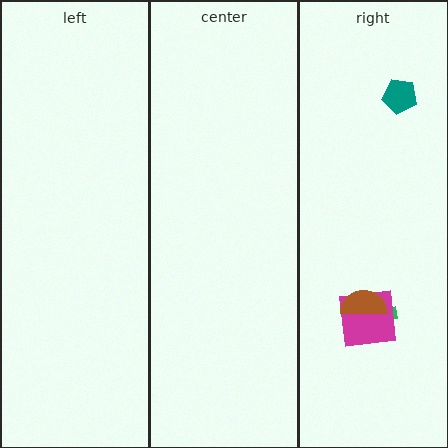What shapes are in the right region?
The green cross, the magenta square, the teal pentagon, the brown semicircle.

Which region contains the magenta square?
The right region.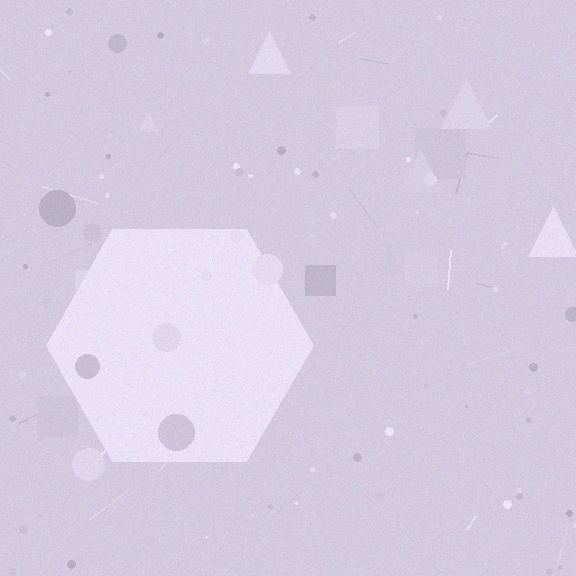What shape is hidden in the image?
A hexagon is hidden in the image.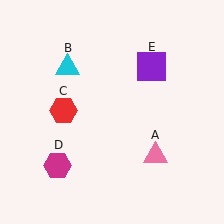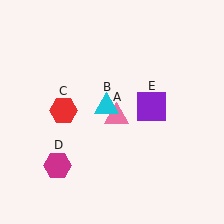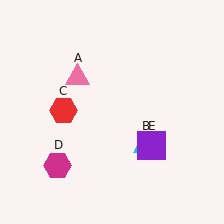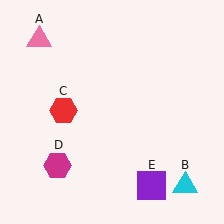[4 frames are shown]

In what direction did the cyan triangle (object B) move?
The cyan triangle (object B) moved down and to the right.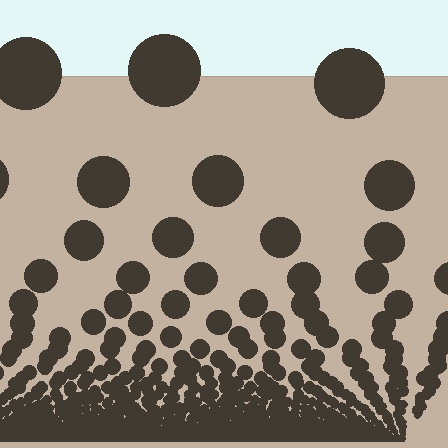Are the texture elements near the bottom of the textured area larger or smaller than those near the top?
Smaller. The gradient is inverted — elements near the bottom are smaller and denser.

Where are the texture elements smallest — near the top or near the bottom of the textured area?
Near the bottom.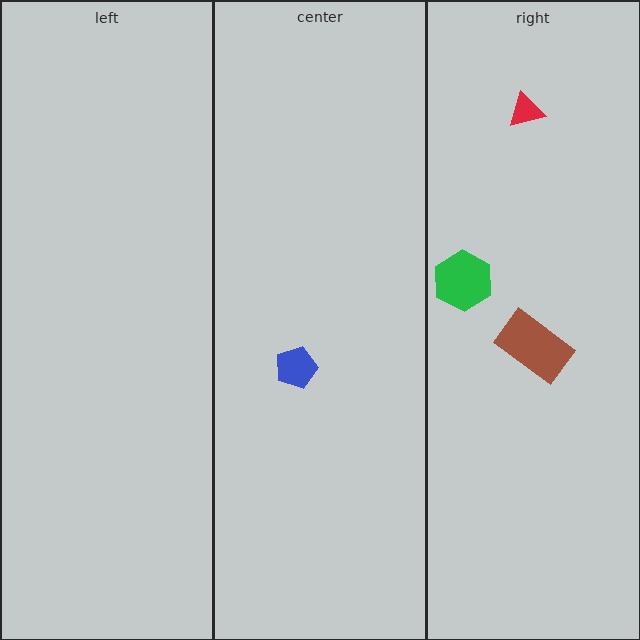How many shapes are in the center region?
1.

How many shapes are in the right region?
3.